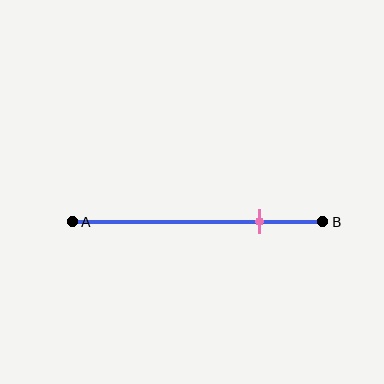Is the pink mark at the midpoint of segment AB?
No, the mark is at about 75% from A, not at the 50% midpoint.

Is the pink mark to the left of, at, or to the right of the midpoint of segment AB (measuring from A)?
The pink mark is to the right of the midpoint of segment AB.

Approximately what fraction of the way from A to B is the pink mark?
The pink mark is approximately 75% of the way from A to B.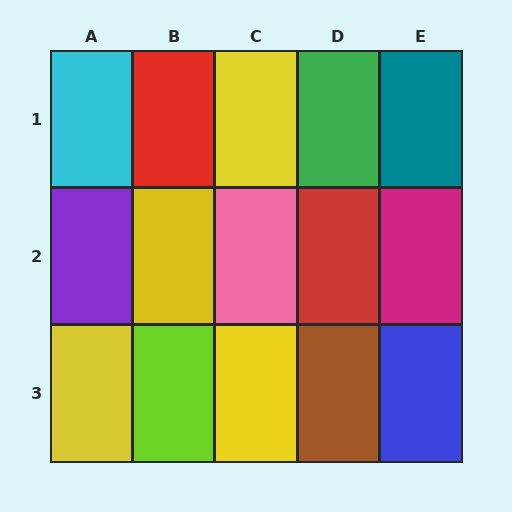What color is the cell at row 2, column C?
Pink.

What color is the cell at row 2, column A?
Purple.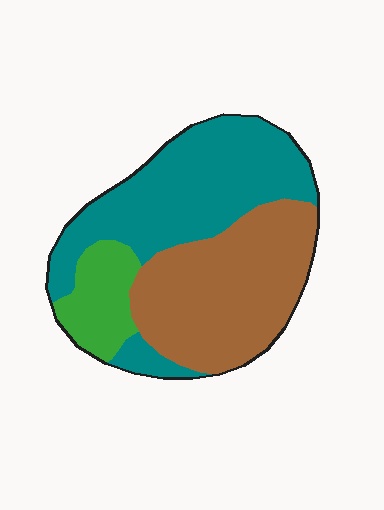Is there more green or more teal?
Teal.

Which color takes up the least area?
Green, at roughly 15%.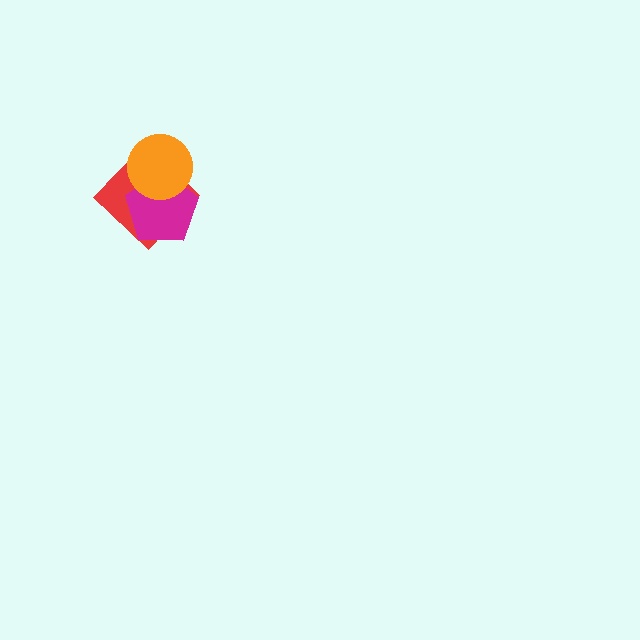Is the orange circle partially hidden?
No, no other shape covers it.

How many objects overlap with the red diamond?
2 objects overlap with the red diamond.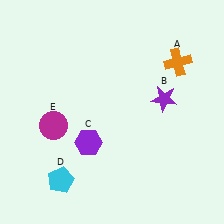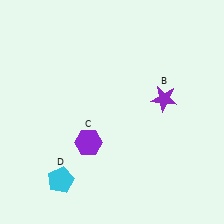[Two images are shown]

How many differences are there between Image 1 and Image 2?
There are 2 differences between the two images.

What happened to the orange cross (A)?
The orange cross (A) was removed in Image 2. It was in the top-right area of Image 1.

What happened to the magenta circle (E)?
The magenta circle (E) was removed in Image 2. It was in the bottom-left area of Image 1.